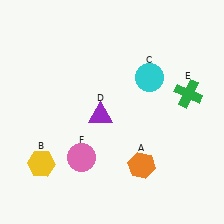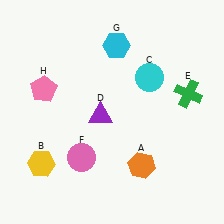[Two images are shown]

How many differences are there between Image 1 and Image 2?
There are 2 differences between the two images.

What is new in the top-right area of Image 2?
A cyan hexagon (G) was added in the top-right area of Image 2.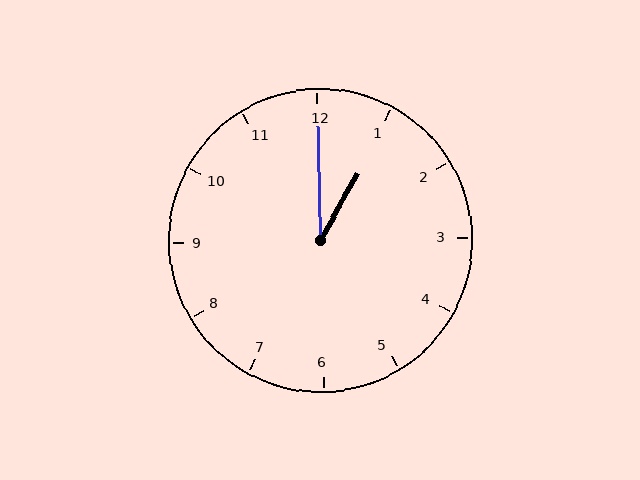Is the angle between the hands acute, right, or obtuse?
It is acute.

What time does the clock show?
1:00.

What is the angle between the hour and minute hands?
Approximately 30 degrees.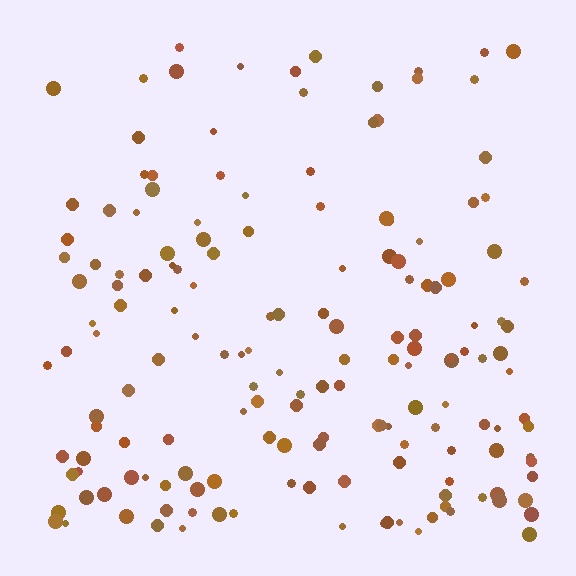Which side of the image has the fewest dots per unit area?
The top.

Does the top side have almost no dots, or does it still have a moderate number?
Still a moderate number, just noticeably fewer than the bottom.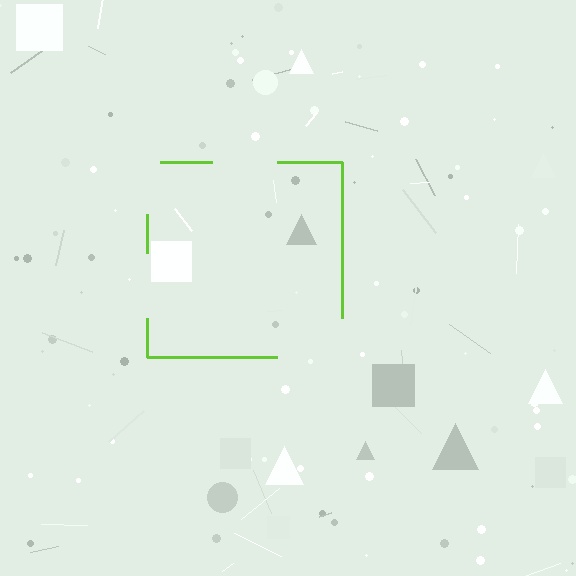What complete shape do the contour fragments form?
The contour fragments form a square.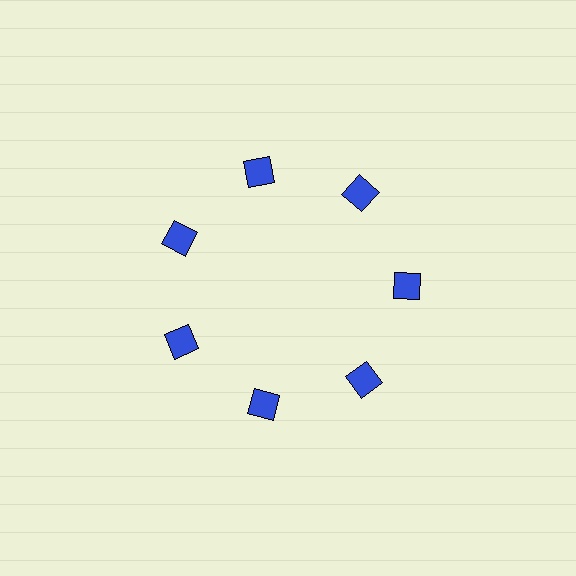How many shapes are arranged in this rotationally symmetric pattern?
There are 7 shapes, arranged in 7 groups of 1.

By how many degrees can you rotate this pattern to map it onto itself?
The pattern maps onto itself every 51 degrees of rotation.